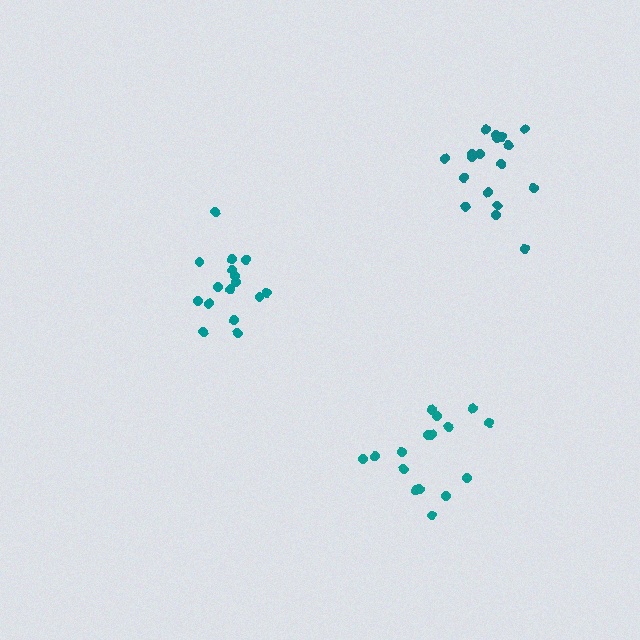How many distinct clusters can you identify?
There are 3 distinct clusters.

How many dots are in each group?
Group 1: 16 dots, Group 2: 16 dots, Group 3: 18 dots (50 total).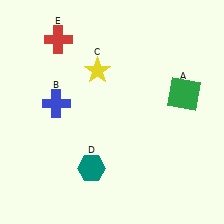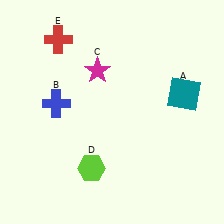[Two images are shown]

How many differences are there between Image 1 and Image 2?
There are 3 differences between the two images.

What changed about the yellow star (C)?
In Image 1, C is yellow. In Image 2, it changed to magenta.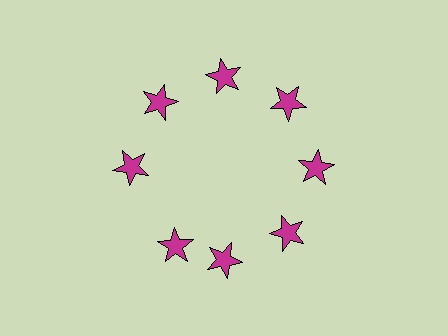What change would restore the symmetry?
The symmetry would be restored by rotating it back into even spacing with its neighbors so that all 8 stars sit at equal angles and equal distance from the center.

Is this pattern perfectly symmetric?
No. The 8 magenta stars are arranged in a ring, but one element near the 8 o'clock position is rotated out of alignment along the ring, breaking the 8-fold rotational symmetry.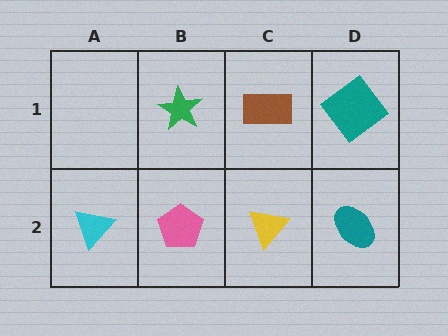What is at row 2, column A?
A cyan triangle.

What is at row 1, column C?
A brown rectangle.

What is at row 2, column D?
A teal ellipse.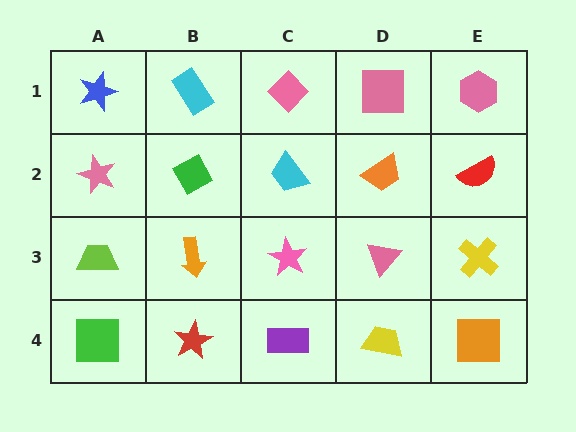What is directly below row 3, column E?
An orange square.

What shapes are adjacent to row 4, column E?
A yellow cross (row 3, column E), a yellow trapezoid (row 4, column D).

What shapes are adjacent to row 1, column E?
A red semicircle (row 2, column E), a pink square (row 1, column D).